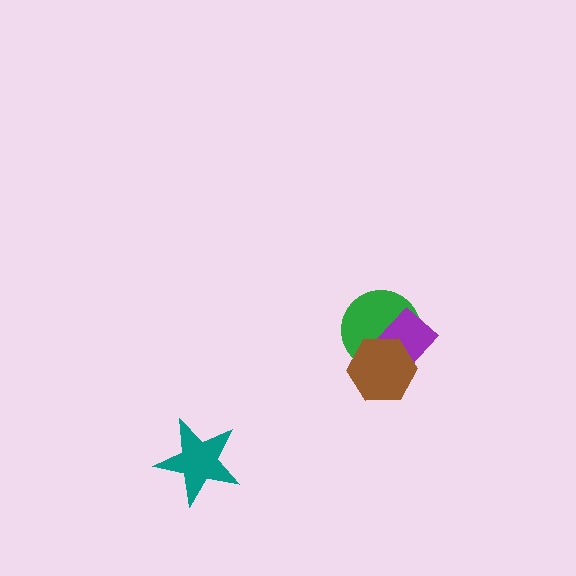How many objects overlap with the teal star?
0 objects overlap with the teal star.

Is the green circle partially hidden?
Yes, it is partially covered by another shape.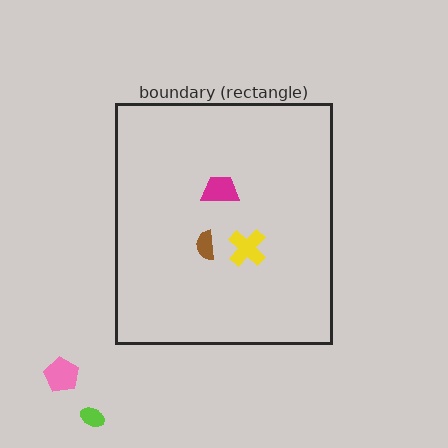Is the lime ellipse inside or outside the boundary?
Outside.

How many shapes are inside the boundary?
3 inside, 2 outside.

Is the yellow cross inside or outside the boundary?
Inside.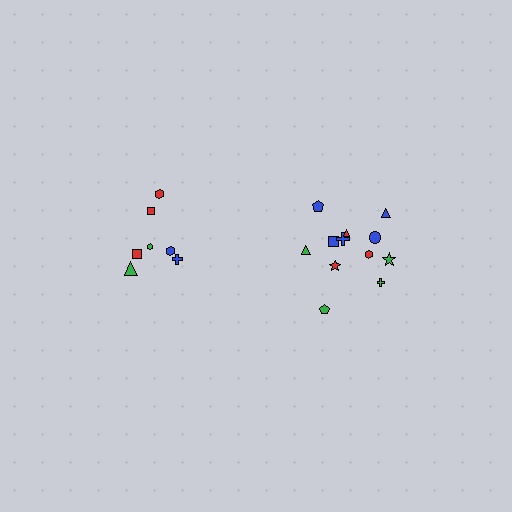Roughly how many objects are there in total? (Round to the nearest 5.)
Roughly 20 objects in total.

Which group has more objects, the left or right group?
The right group.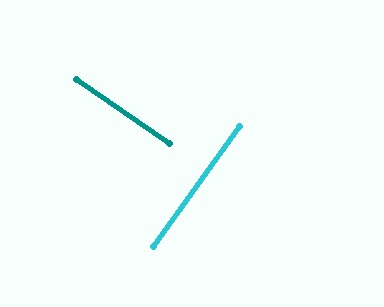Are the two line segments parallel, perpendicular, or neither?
Perpendicular — they meet at approximately 89°.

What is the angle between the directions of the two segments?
Approximately 89 degrees.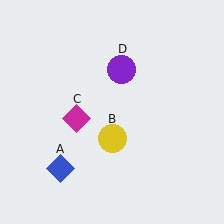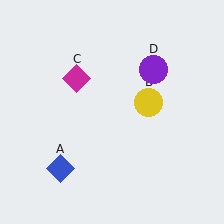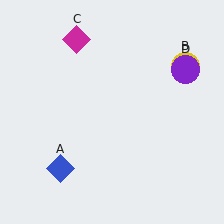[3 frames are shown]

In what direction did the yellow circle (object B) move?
The yellow circle (object B) moved up and to the right.